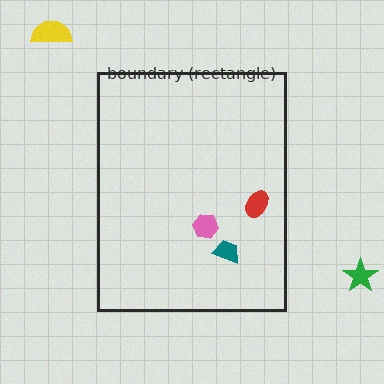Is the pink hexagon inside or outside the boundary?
Inside.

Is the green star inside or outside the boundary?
Outside.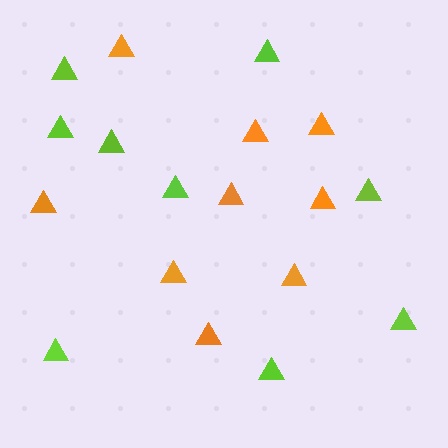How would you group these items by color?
There are 2 groups: one group of orange triangles (9) and one group of lime triangles (9).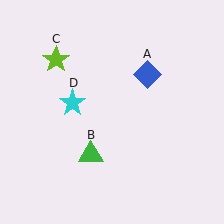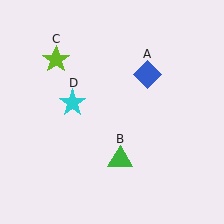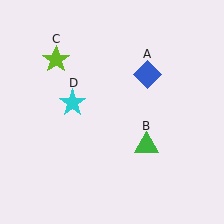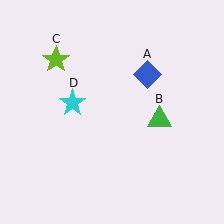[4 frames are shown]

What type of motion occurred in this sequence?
The green triangle (object B) rotated counterclockwise around the center of the scene.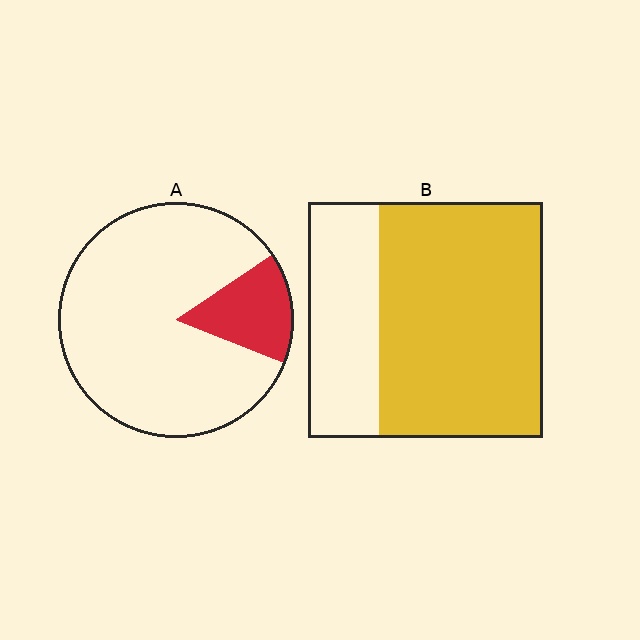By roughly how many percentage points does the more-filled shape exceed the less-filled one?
By roughly 55 percentage points (B over A).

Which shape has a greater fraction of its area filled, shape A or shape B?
Shape B.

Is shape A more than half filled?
No.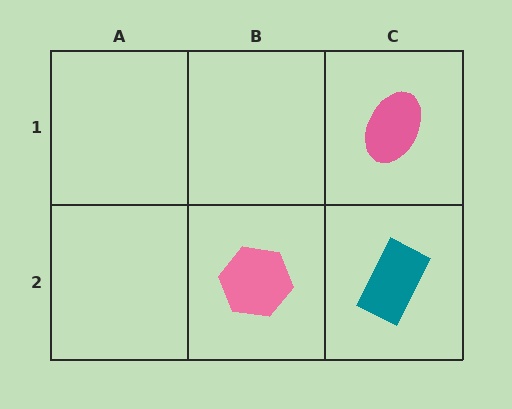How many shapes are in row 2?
2 shapes.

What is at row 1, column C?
A pink ellipse.